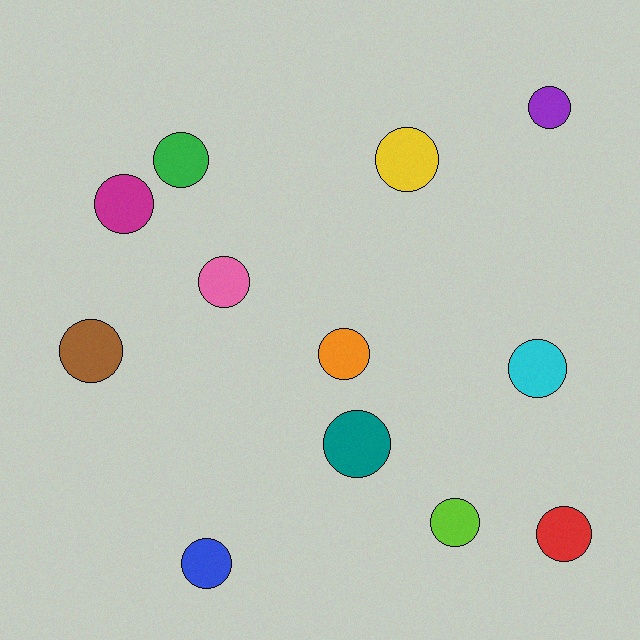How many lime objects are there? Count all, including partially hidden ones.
There is 1 lime object.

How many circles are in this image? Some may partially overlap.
There are 12 circles.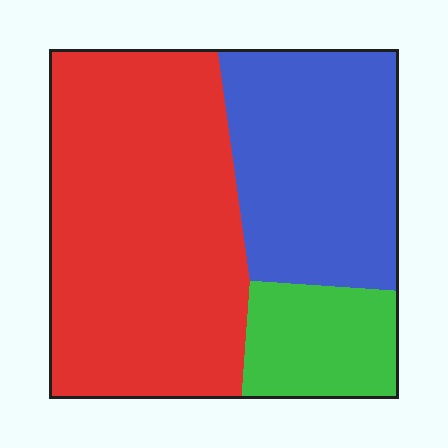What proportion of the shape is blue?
Blue covers around 30% of the shape.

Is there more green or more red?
Red.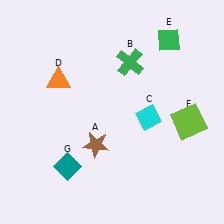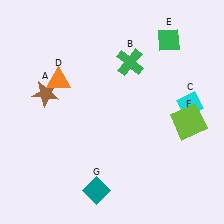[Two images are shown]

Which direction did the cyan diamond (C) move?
The cyan diamond (C) moved right.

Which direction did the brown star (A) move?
The brown star (A) moved up.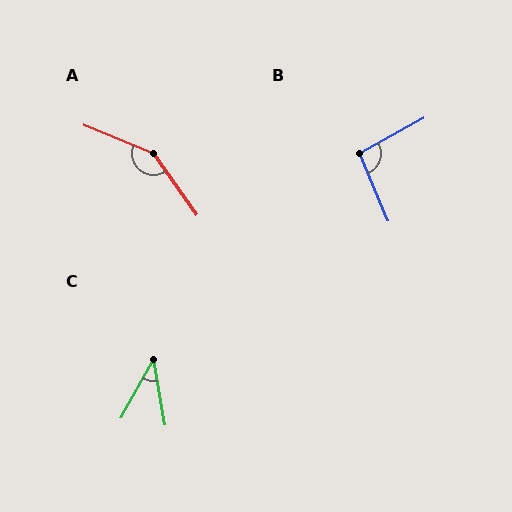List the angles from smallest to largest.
C (39°), B (95°), A (147°).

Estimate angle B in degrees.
Approximately 95 degrees.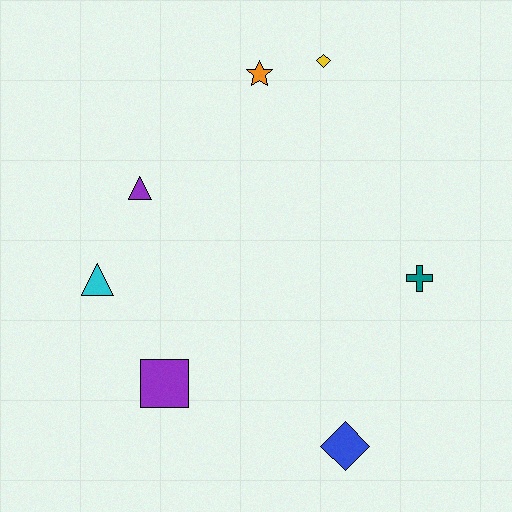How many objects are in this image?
There are 7 objects.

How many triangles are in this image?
There are 2 triangles.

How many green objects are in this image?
There are no green objects.